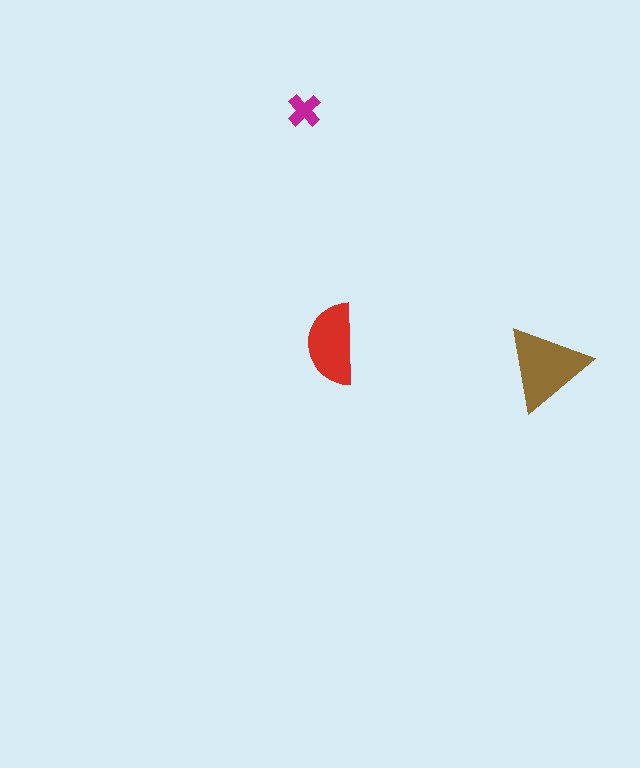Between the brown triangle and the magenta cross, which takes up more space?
The brown triangle.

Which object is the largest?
The brown triangle.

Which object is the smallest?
The magenta cross.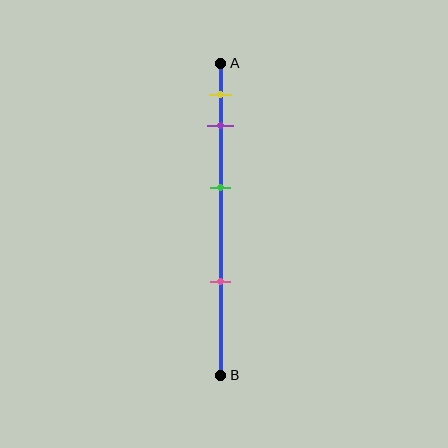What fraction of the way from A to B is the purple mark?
The purple mark is approximately 20% (0.2) of the way from A to B.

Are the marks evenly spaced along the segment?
No, the marks are not evenly spaced.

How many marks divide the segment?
There are 4 marks dividing the segment.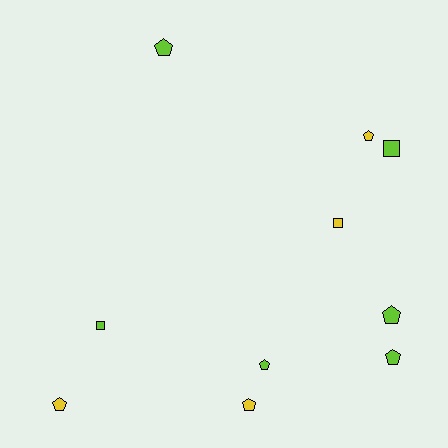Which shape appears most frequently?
Pentagon, with 7 objects.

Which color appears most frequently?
Lime, with 6 objects.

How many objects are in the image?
There are 10 objects.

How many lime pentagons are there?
There are 4 lime pentagons.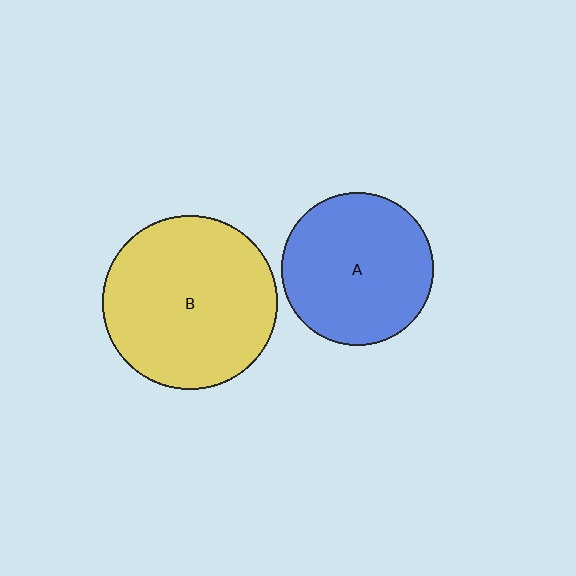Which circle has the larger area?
Circle B (yellow).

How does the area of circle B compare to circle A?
Approximately 1.3 times.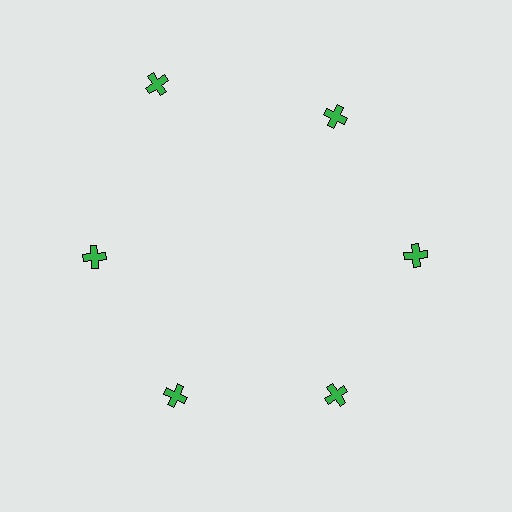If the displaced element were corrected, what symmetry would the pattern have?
It would have 6-fold rotational symmetry — the pattern would map onto itself every 60 degrees.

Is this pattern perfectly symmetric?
No. The 6 green crosses are arranged in a ring, but one element near the 11 o'clock position is pushed outward from the center, breaking the 6-fold rotational symmetry.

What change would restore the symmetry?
The symmetry would be restored by moving it inward, back onto the ring so that all 6 crosses sit at equal angles and equal distance from the center.